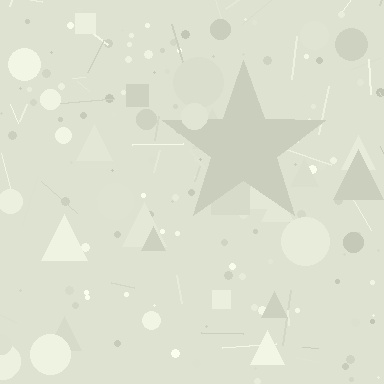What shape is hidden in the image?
A star is hidden in the image.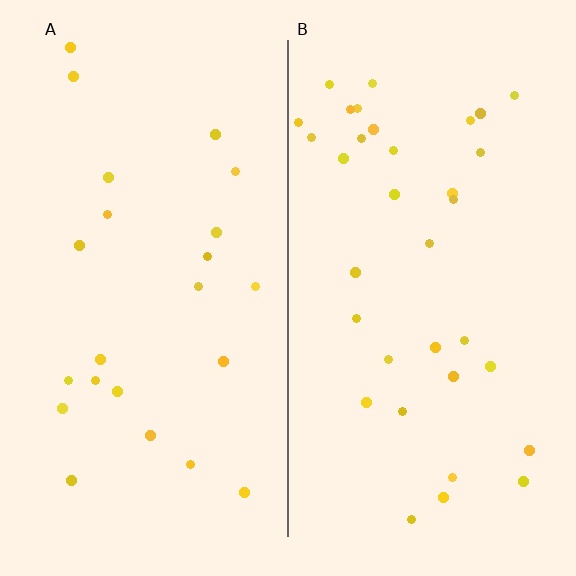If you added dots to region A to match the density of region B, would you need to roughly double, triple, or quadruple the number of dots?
Approximately double.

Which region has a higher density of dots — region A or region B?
B (the right).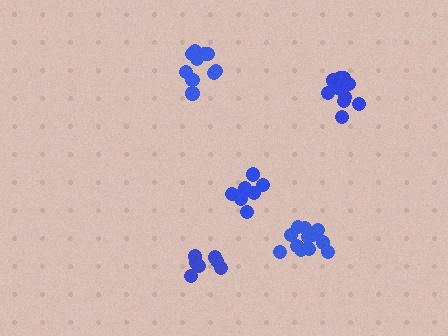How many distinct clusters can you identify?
There are 5 distinct clusters.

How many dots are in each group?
Group 1: 10 dots, Group 2: 12 dots, Group 3: 8 dots, Group 4: 7 dots, Group 5: 12 dots (49 total).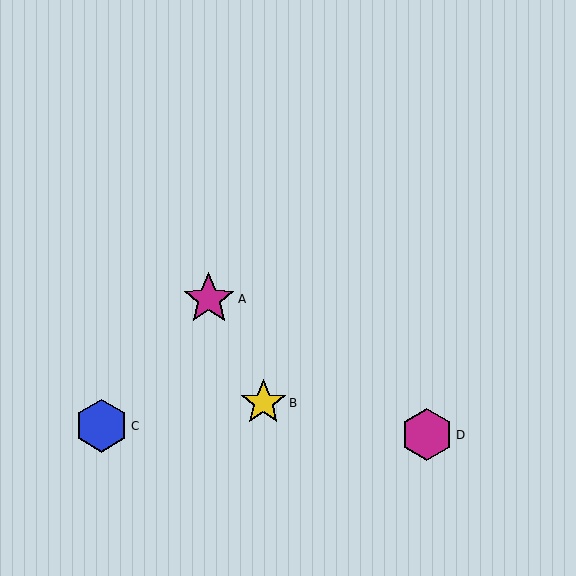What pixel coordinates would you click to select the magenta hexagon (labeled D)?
Click at (427, 435) to select the magenta hexagon D.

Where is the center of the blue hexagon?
The center of the blue hexagon is at (102, 426).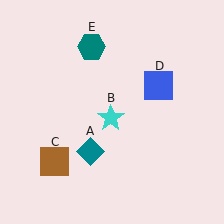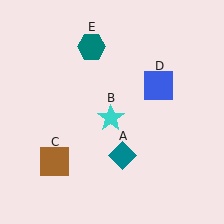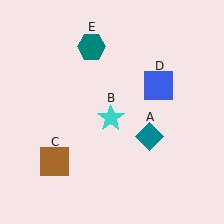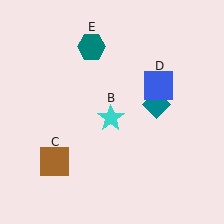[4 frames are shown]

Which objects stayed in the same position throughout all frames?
Cyan star (object B) and brown square (object C) and blue square (object D) and teal hexagon (object E) remained stationary.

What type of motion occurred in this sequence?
The teal diamond (object A) rotated counterclockwise around the center of the scene.